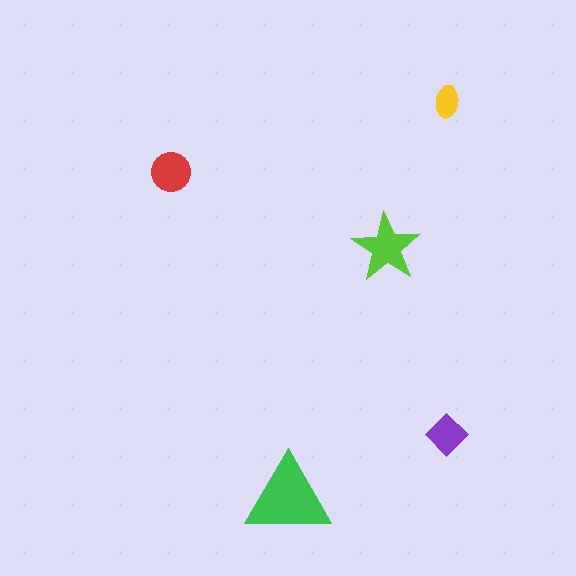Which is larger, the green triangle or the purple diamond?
The green triangle.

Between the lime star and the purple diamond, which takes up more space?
The lime star.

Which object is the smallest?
The yellow ellipse.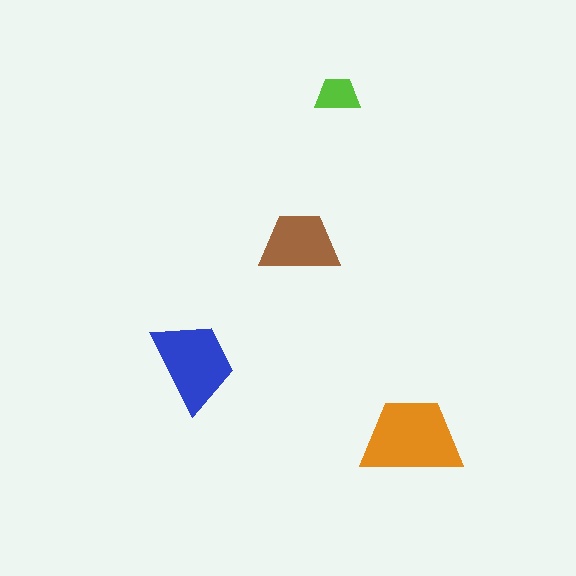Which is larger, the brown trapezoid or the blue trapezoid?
The blue one.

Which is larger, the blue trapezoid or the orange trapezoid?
The orange one.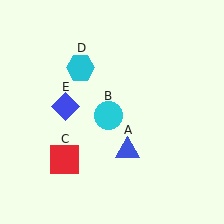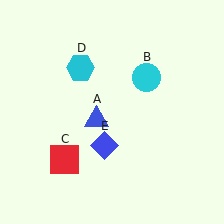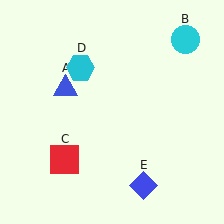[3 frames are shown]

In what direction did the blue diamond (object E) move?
The blue diamond (object E) moved down and to the right.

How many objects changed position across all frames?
3 objects changed position: blue triangle (object A), cyan circle (object B), blue diamond (object E).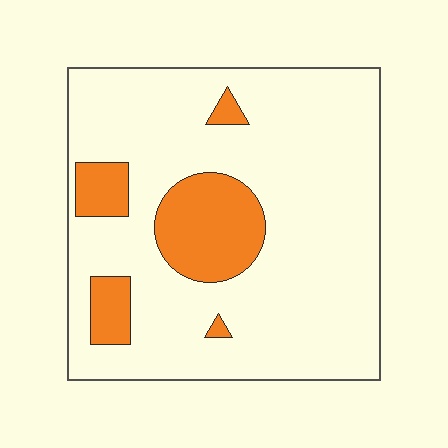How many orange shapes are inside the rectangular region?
5.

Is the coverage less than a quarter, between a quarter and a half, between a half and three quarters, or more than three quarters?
Less than a quarter.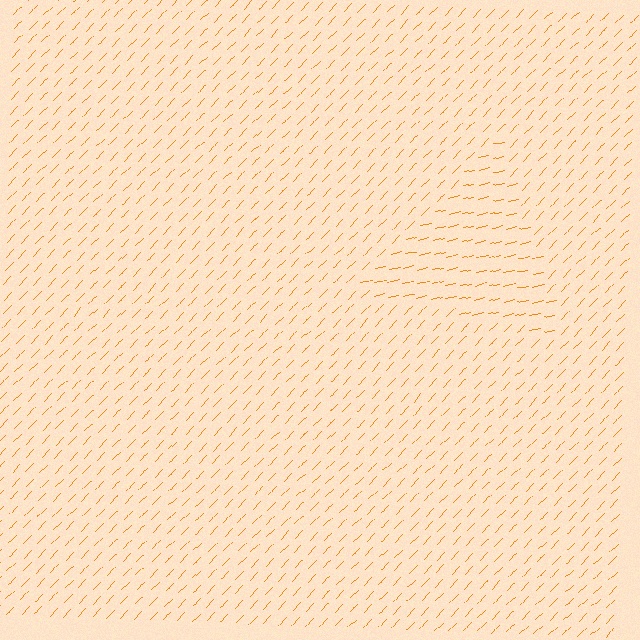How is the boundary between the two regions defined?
The boundary is defined purely by a change in line orientation (approximately 33 degrees difference). All lines are the same color and thickness.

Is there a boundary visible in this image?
Yes, there is a texture boundary formed by a change in line orientation.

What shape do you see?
I see a triangle.